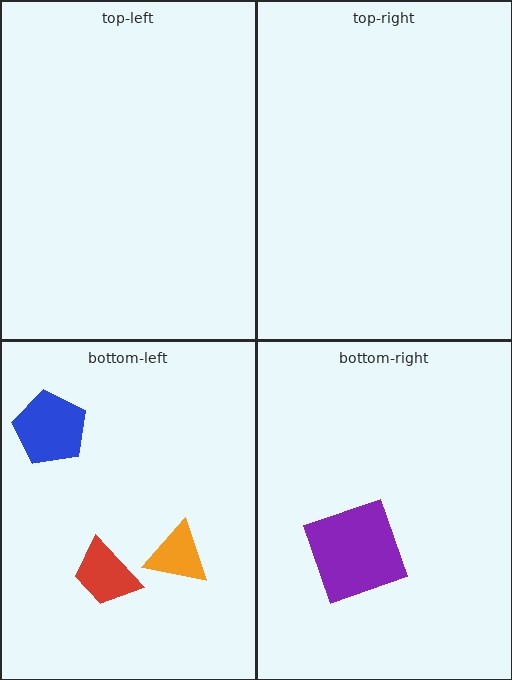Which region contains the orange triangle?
The bottom-left region.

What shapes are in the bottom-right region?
The purple square.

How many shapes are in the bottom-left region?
3.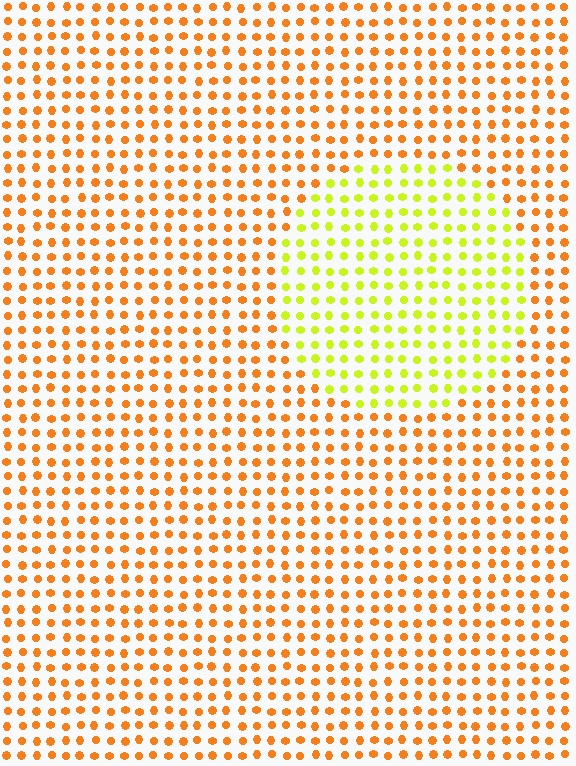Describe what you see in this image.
The image is filled with small orange elements in a uniform arrangement. A circle-shaped region is visible where the elements are tinted to a slightly different hue, forming a subtle color boundary.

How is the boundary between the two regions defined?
The boundary is defined purely by a slight shift in hue (about 46 degrees). Spacing, size, and orientation are identical on both sides.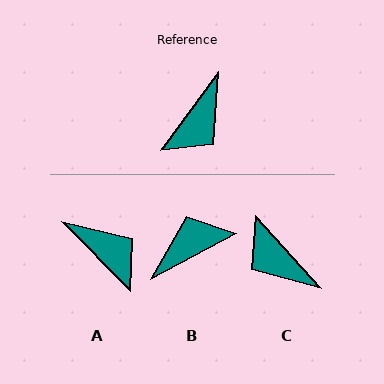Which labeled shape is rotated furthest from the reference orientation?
B, about 155 degrees away.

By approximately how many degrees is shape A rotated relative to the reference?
Approximately 81 degrees counter-clockwise.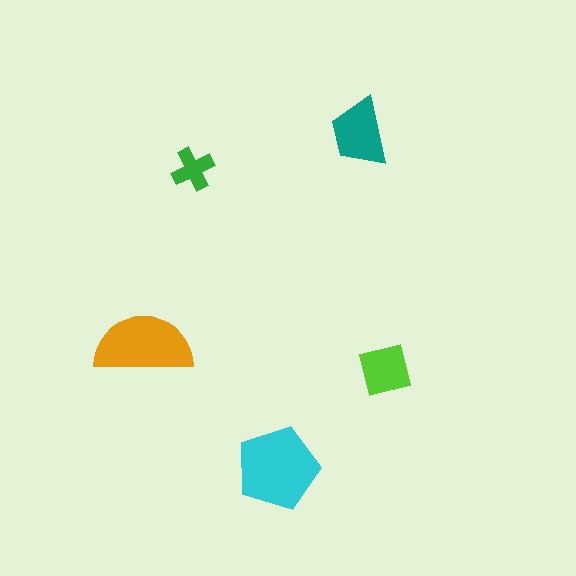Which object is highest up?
The teal trapezoid is topmost.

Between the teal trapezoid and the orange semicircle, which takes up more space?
The orange semicircle.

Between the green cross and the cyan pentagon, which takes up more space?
The cyan pentagon.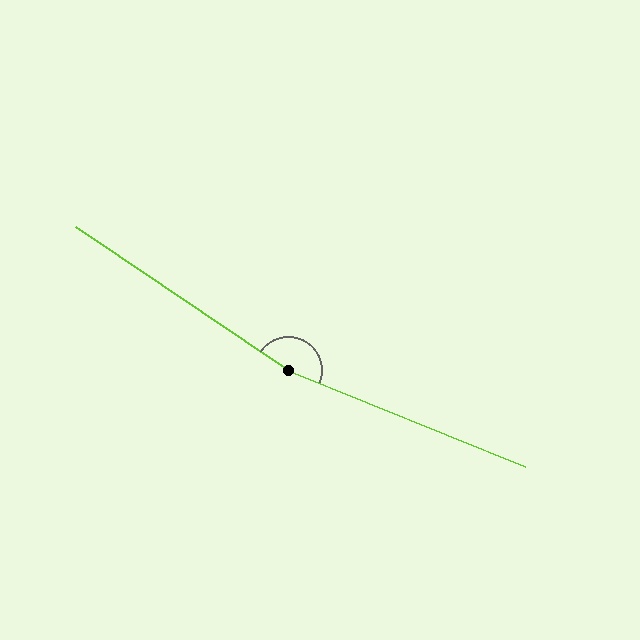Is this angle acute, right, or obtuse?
It is obtuse.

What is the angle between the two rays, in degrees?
Approximately 168 degrees.